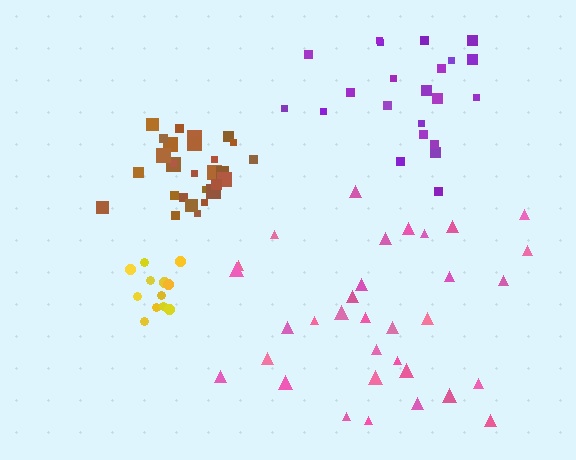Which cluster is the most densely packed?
Brown.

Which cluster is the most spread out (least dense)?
Pink.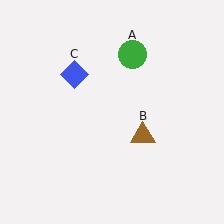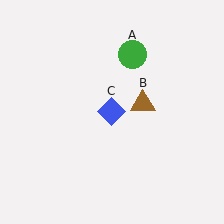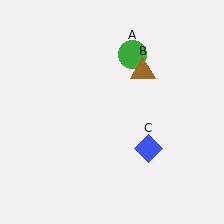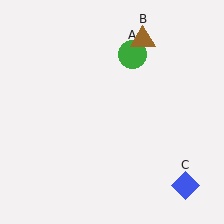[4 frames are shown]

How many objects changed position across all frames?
2 objects changed position: brown triangle (object B), blue diamond (object C).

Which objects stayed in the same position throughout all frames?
Green circle (object A) remained stationary.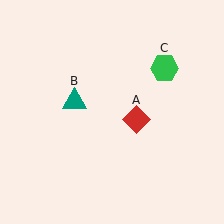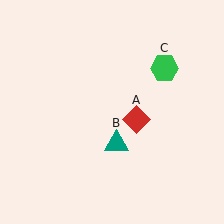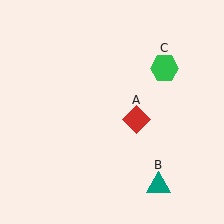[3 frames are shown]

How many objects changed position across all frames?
1 object changed position: teal triangle (object B).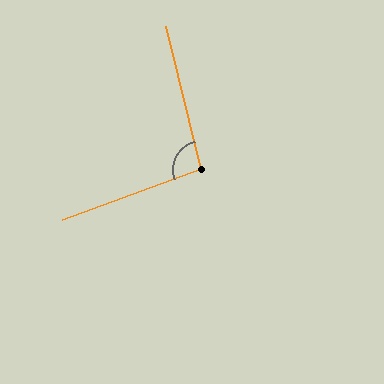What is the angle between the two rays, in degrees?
Approximately 97 degrees.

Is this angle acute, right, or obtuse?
It is obtuse.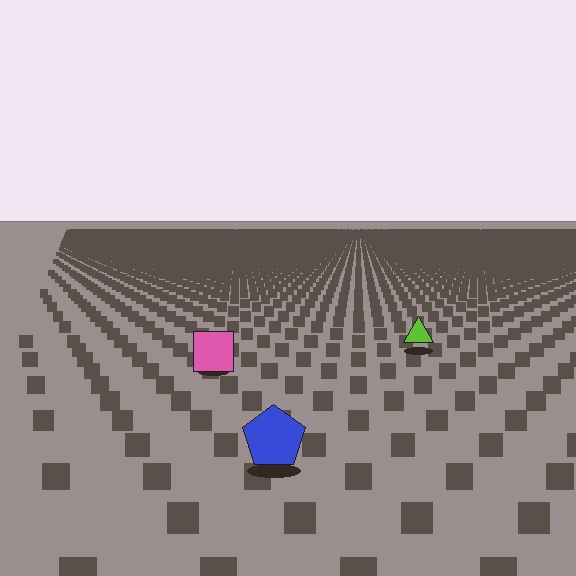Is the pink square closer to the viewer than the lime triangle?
Yes. The pink square is closer — you can tell from the texture gradient: the ground texture is coarser near it.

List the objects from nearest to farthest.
From nearest to farthest: the blue pentagon, the pink square, the lime triangle.